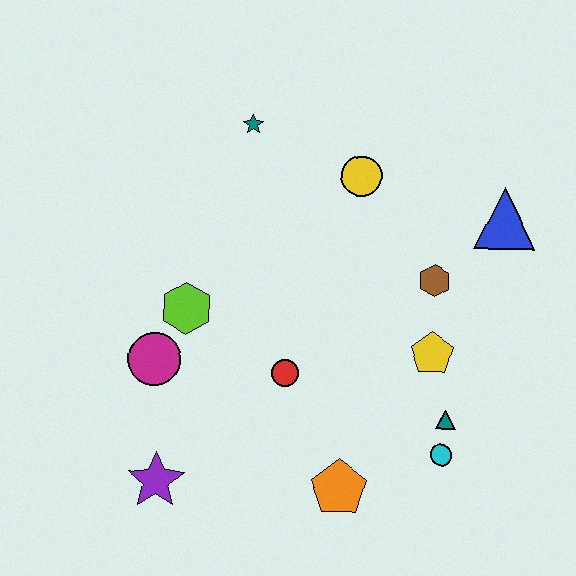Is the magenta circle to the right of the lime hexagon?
No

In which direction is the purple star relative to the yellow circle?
The purple star is below the yellow circle.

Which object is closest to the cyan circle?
The teal triangle is closest to the cyan circle.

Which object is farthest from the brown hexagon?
The purple star is farthest from the brown hexagon.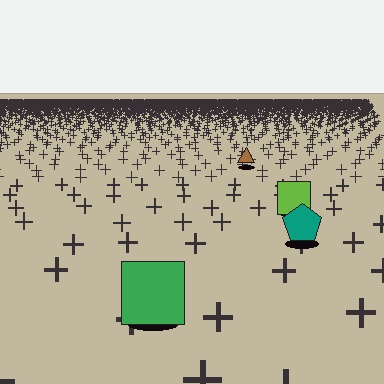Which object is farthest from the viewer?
The brown triangle is farthest from the viewer. It appears smaller and the ground texture around it is denser.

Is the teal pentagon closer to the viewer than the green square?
No. The green square is closer — you can tell from the texture gradient: the ground texture is coarser near it.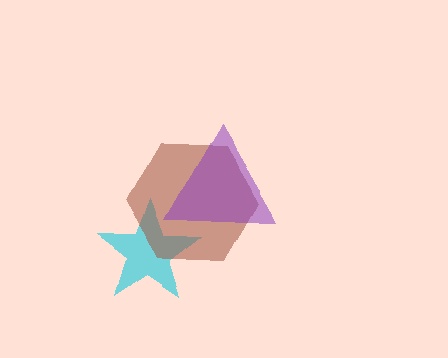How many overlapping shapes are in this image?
There are 3 overlapping shapes in the image.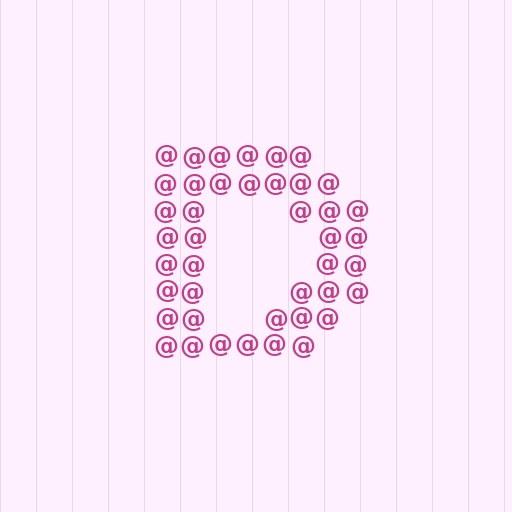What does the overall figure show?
The overall figure shows the letter D.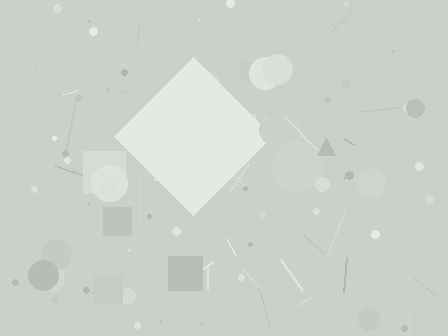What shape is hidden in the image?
A diamond is hidden in the image.